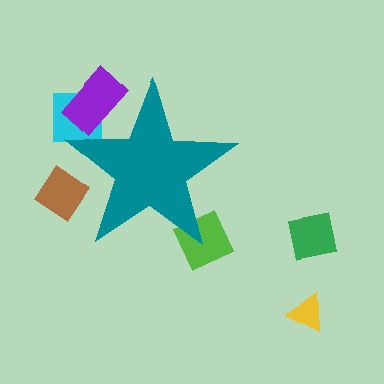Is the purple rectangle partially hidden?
Yes, the purple rectangle is partially hidden behind the teal star.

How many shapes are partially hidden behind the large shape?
4 shapes are partially hidden.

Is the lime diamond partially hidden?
Yes, the lime diamond is partially hidden behind the teal star.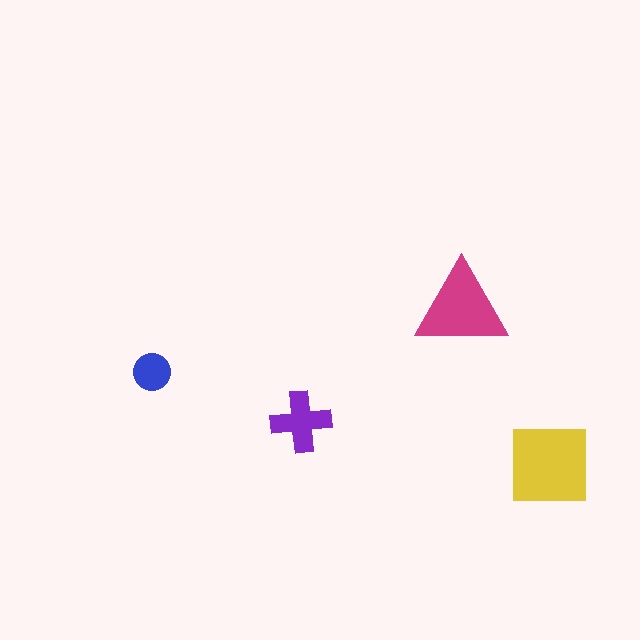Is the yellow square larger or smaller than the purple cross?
Larger.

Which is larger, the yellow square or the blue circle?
The yellow square.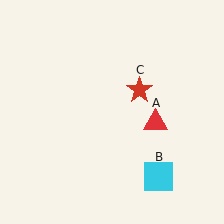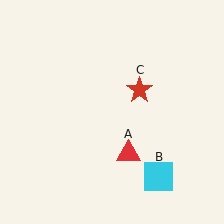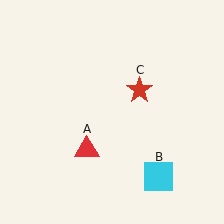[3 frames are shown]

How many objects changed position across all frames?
1 object changed position: red triangle (object A).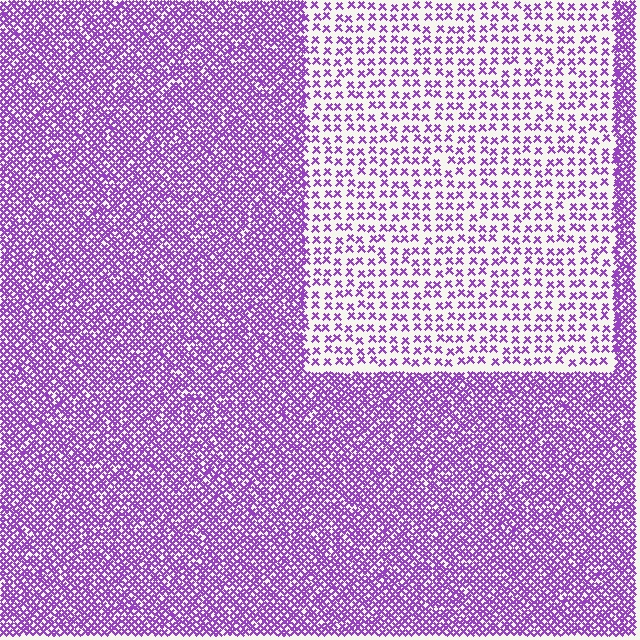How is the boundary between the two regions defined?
The boundary is defined by a change in element density (approximately 2.7x ratio). All elements are the same color, size, and shape.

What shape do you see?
I see a rectangle.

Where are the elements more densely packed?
The elements are more densely packed outside the rectangle boundary.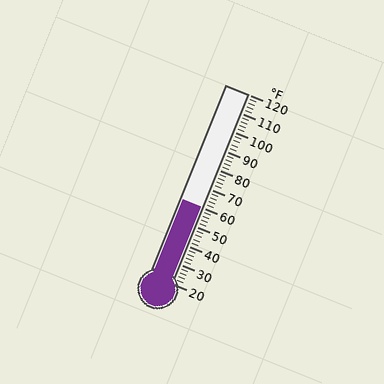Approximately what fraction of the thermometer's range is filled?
The thermometer is filled to approximately 40% of its range.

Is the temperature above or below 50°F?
The temperature is above 50°F.